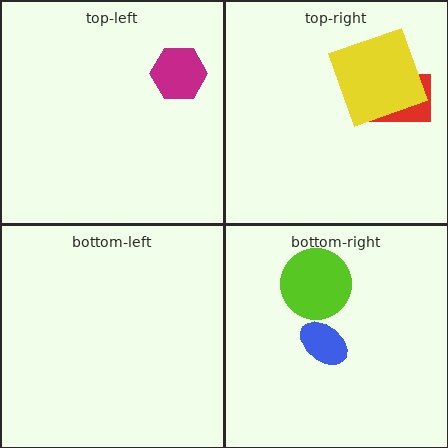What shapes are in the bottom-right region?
The lime circle, the blue ellipse.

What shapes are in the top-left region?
The magenta hexagon.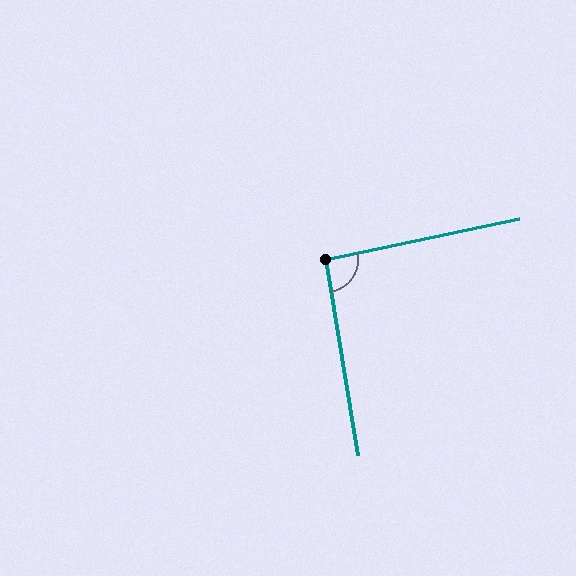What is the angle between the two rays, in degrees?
Approximately 93 degrees.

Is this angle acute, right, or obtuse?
It is approximately a right angle.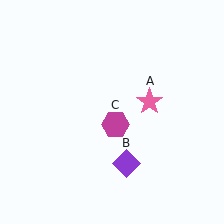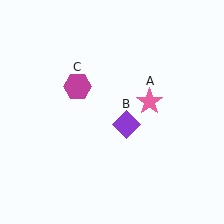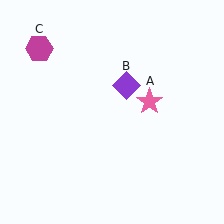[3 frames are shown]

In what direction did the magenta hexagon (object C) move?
The magenta hexagon (object C) moved up and to the left.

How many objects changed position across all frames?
2 objects changed position: purple diamond (object B), magenta hexagon (object C).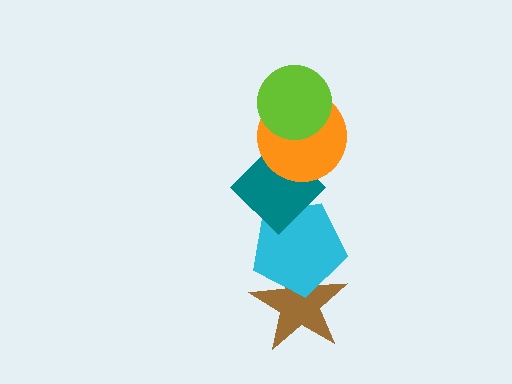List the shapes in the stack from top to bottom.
From top to bottom: the lime circle, the orange circle, the teal diamond, the cyan pentagon, the brown star.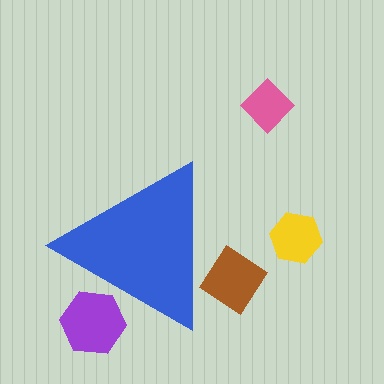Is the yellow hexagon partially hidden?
No, the yellow hexagon is fully visible.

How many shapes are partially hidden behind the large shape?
2 shapes are partially hidden.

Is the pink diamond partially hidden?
No, the pink diamond is fully visible.